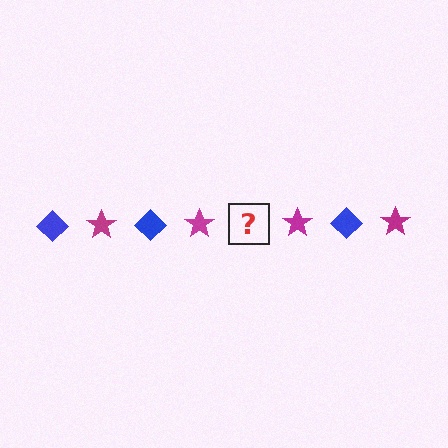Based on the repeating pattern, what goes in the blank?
The blank should be a blue diamond.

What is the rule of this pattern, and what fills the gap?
The rule is that the pattern alternates between blue diamond and magenta star. The gap should be filled with a blue diamond.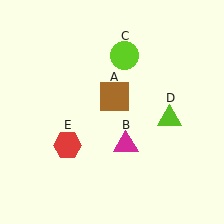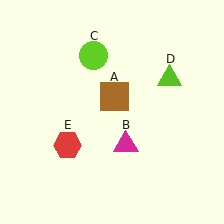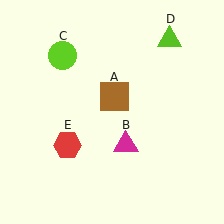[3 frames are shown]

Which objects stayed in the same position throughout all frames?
Brown square (object A) and magenta triangle (object B) and red hexagon (object E) remained stationary.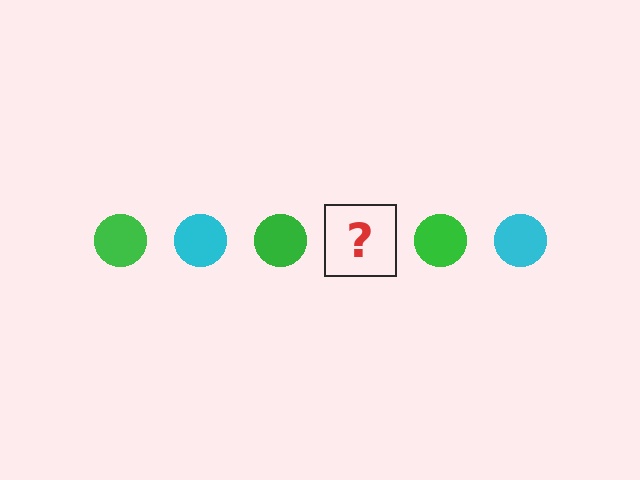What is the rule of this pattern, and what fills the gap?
The rule is that the pattern cycles through green, cyan circles. The gap should be filled with a cyan circle.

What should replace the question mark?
The question mark should be replaced with a cyan circle.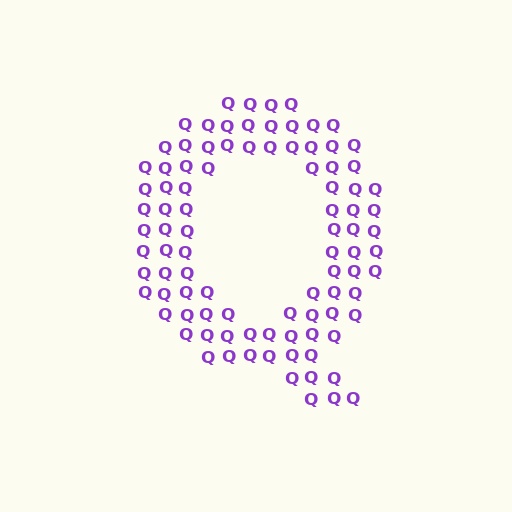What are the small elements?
The small elements are letter Q's.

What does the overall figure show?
The overall figure shows the letter Q.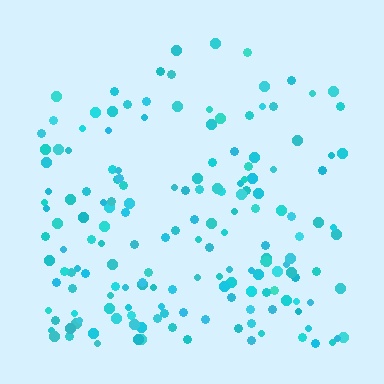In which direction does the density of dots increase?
From top to bottom, with the bottom side densest.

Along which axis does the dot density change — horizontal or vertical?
Vertical.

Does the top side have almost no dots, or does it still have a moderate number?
Still a moderate number, just noticeably fewer than the bottom.